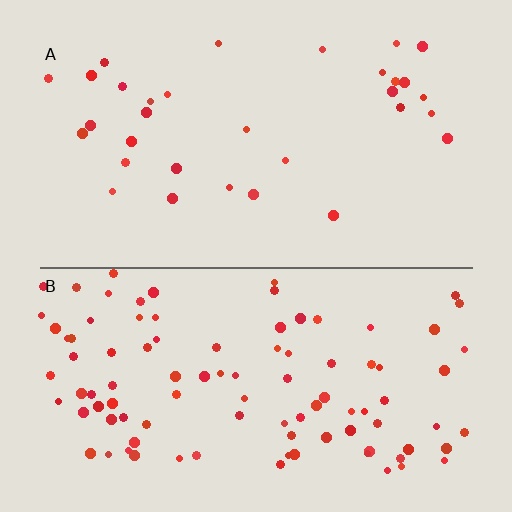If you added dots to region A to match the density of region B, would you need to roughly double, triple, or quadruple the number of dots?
Approximately triple.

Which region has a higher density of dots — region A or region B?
B (the bottom).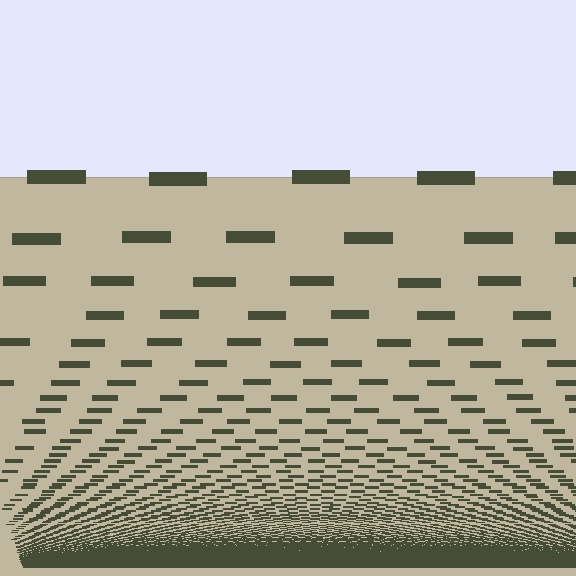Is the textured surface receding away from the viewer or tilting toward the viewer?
The surface appears to tilt toward the viewer. Texture elements get larger and sparser toward the top.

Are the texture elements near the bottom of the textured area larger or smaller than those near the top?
Smaller. The gradient is inverted — elements near the bottom are smaller and denser.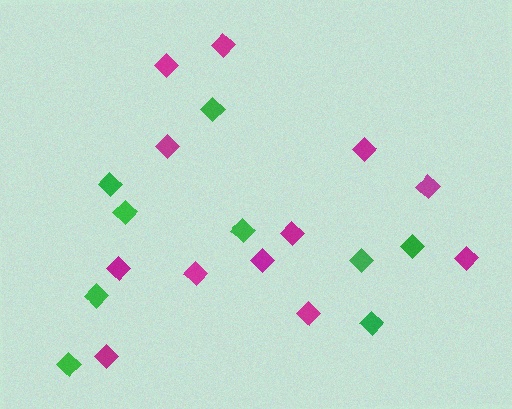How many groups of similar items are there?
There are 2 groups: one group of magenta diamonds (12) and one group of green diamonds (9).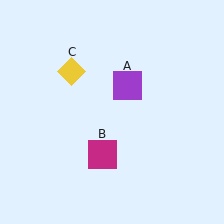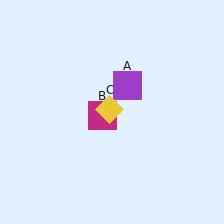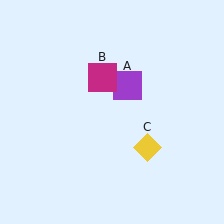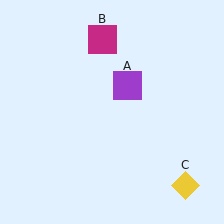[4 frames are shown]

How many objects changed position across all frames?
2 objects changed position: magenta square (object B), yellow diamond (object C).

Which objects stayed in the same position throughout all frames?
Purple square (object A) remained stationary.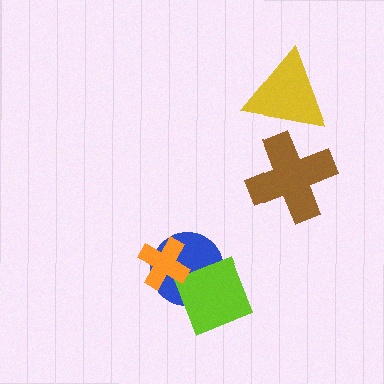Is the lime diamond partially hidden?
Yes, it is partially covered by another shape.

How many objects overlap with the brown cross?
1 object overlaps with the brown cross.